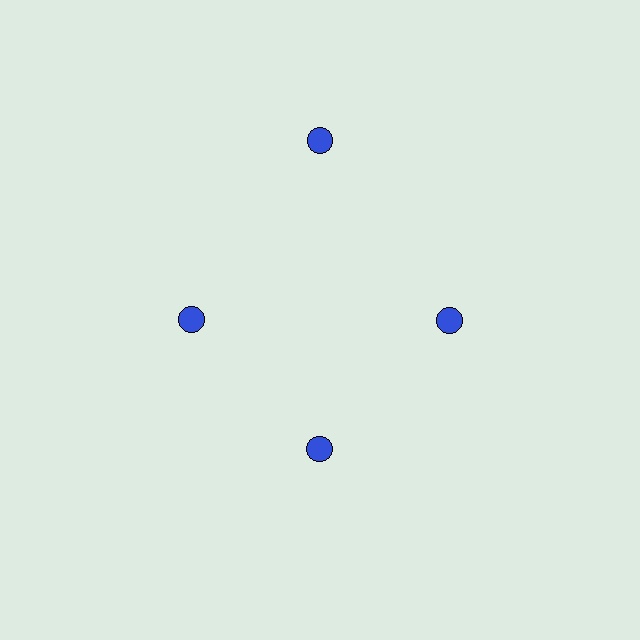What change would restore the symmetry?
The symmetry would be restored by moving it inward, back onto the ring so that all 4 circles sit at equal angles and equal distance from the center.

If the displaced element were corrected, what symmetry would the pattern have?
It would have 4-fold rotational symmetry — the pattern would map onto itself every 90 degrees.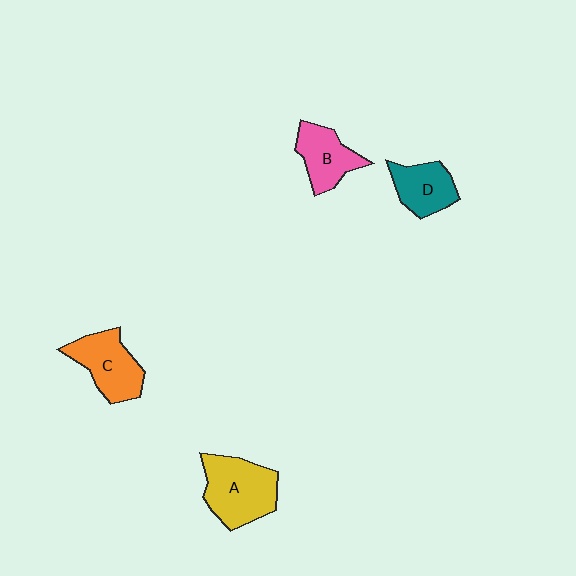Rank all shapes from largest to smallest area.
From largest to smallest: A (yellow), C (orange), B (pink), D (teal).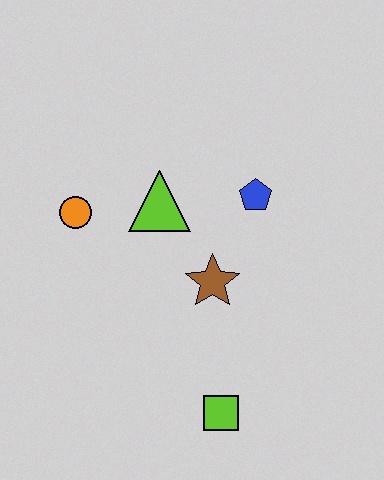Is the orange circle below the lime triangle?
Yes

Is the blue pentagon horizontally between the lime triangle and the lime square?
No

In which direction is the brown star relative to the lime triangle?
The brown star is below the lime triangle.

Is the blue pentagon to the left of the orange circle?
No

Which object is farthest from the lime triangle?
The lime square is farthest from the lime triangle.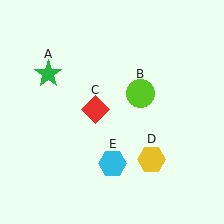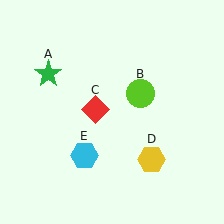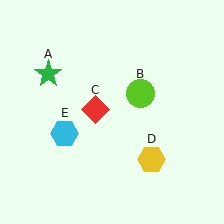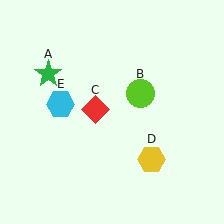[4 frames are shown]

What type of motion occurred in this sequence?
The cyan hexagon (object E) rotated clockwise around the center of the scene.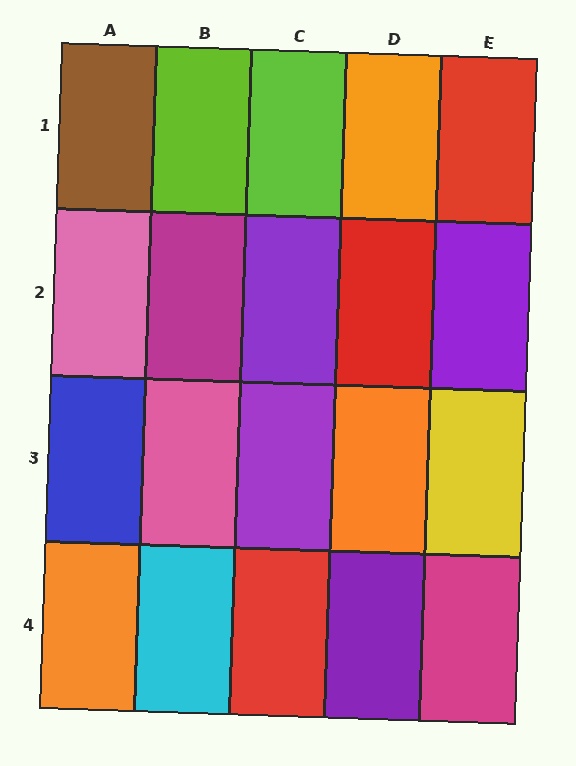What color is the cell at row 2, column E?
Purple.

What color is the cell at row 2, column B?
Magenta.